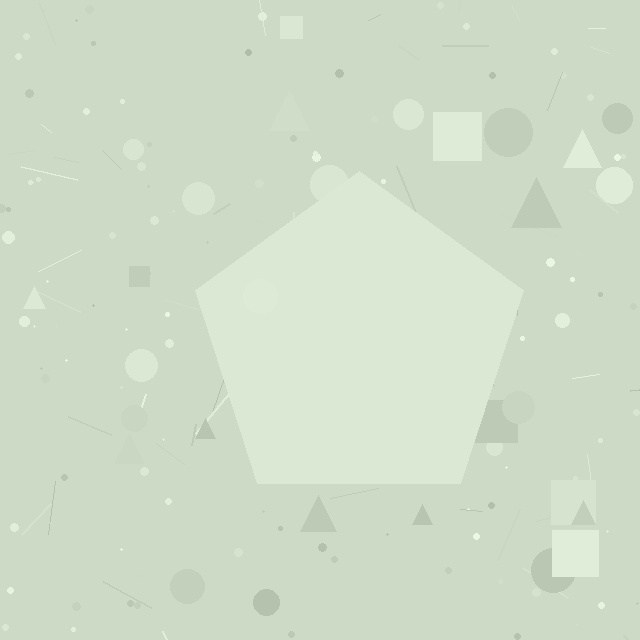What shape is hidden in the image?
A pentagon is hidden in the image.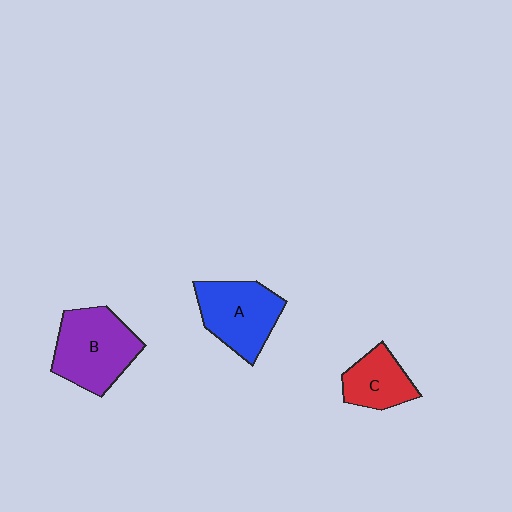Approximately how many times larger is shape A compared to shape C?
Approximately 1.5 times.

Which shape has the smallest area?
Shape C (red).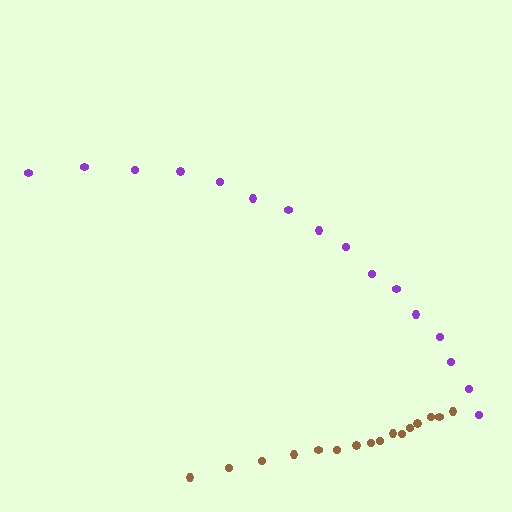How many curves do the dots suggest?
There are 2 distinct paths.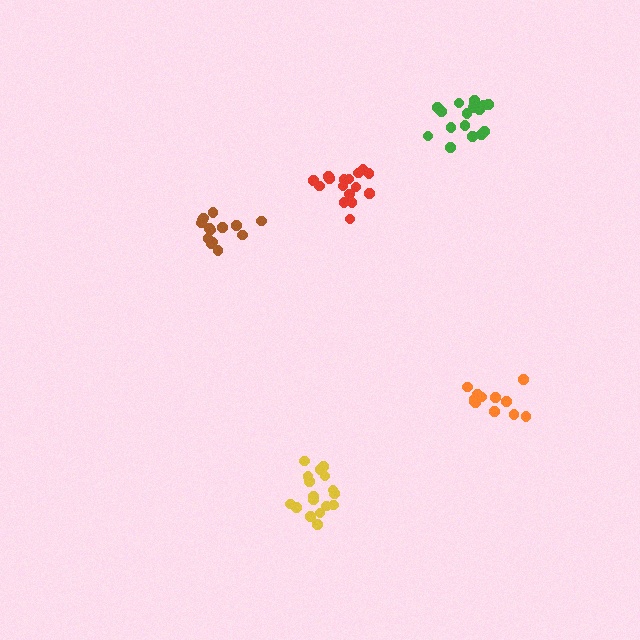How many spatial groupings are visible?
There are 5 spatial groupings.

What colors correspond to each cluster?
The clusters are colored: brown, orange, green, red, yellow.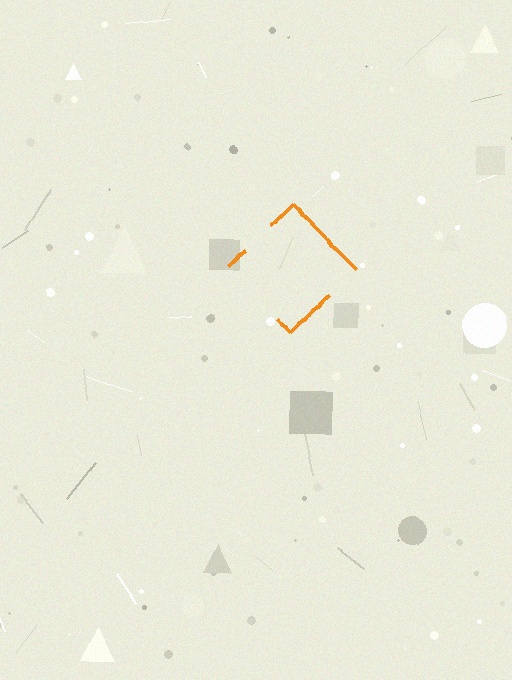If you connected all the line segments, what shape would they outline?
They would outline a diamond.